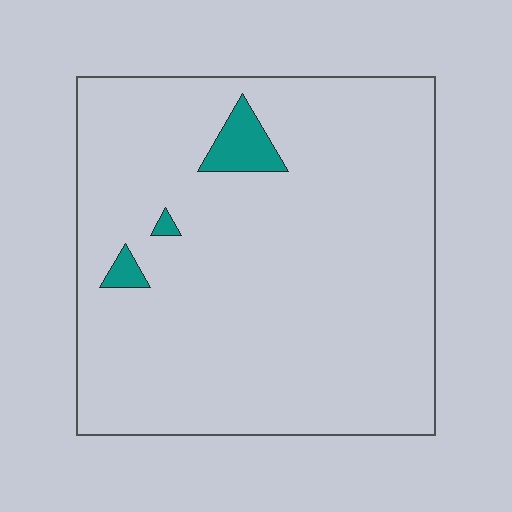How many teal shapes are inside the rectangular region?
3.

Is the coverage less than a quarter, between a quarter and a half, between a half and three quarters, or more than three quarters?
Less than a quarter.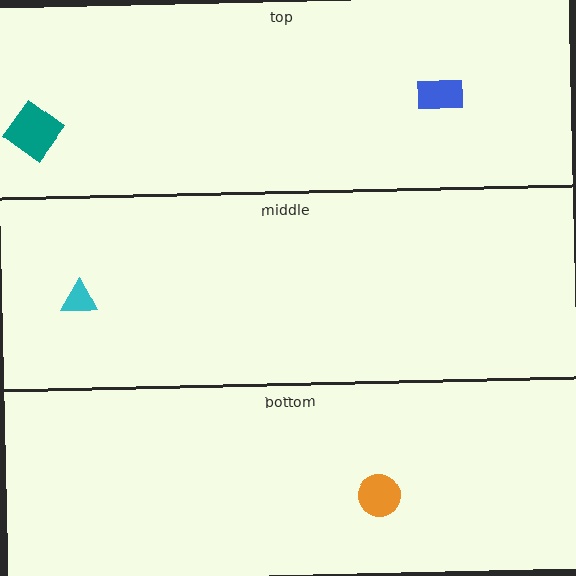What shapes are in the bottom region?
The orange circle.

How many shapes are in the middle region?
1.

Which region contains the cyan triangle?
The middle region.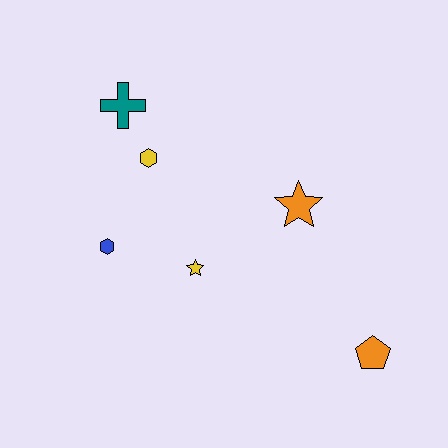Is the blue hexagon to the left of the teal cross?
Yes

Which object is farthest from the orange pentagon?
The teal cross is farthest from the orange pentagon.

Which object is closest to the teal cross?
The yellow hexagon is closest to the teal cross.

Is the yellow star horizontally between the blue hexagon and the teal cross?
No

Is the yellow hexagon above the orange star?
Yes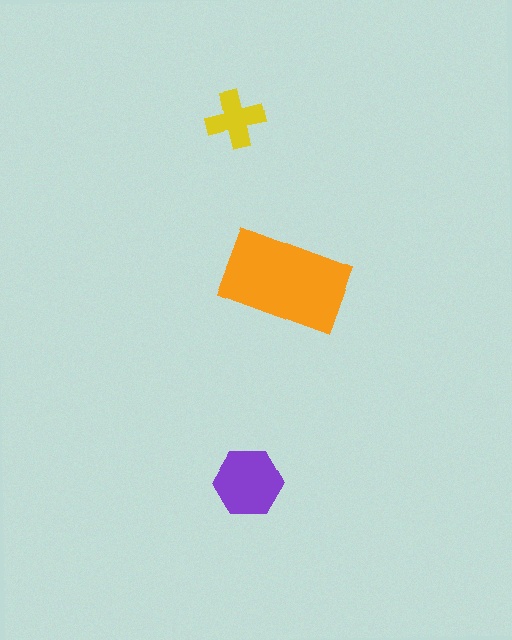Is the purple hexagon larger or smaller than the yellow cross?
Larger.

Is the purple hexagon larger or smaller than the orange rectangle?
Smaller.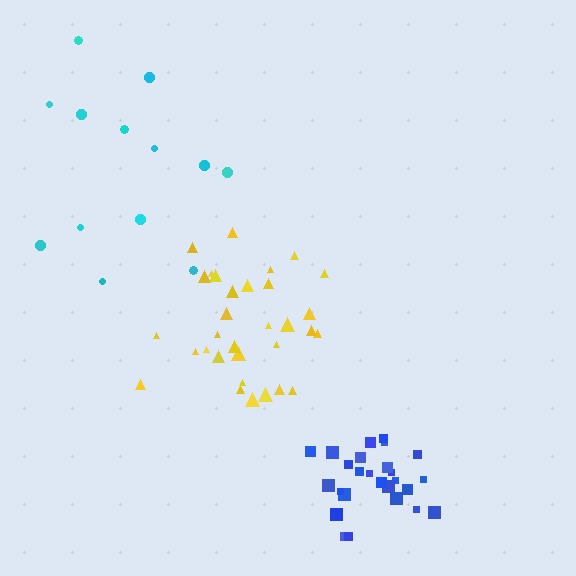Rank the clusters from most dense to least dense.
blue, yellow, cyan.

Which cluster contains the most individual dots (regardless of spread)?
Yellow (32).